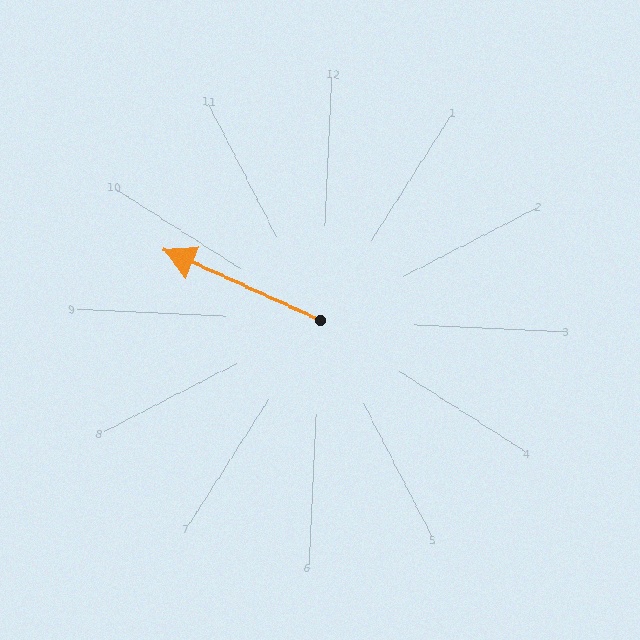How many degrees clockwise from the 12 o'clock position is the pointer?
Approximately 292 degrees.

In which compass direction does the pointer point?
West.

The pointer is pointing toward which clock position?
Roughly 10 o'clock.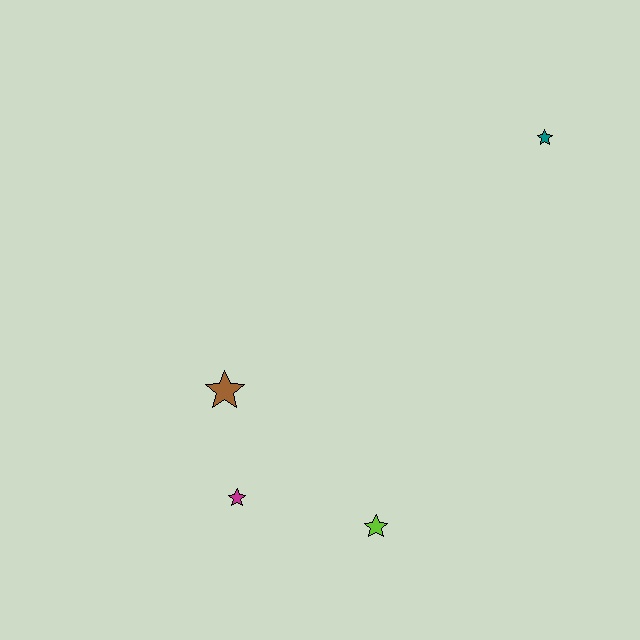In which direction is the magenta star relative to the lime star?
The magenta star is to the left of the lime star.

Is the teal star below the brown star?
No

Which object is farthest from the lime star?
The teal star is farthest from the lime star.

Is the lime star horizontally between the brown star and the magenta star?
No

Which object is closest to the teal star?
The brown star is closest to the teal star.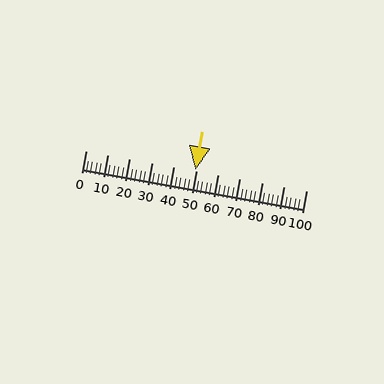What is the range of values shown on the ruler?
The ruler shows values from 0 to 100.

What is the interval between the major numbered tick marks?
The major tick marks are spaced 10 units apart.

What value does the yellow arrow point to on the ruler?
The yellow arrow points to approximately 50.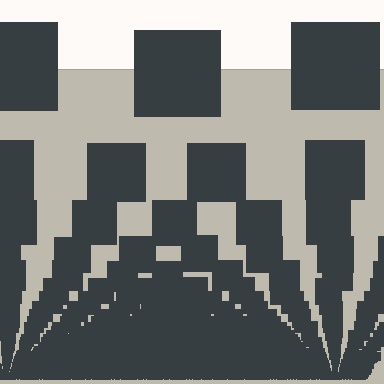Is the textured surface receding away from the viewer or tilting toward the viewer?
The surface appears to tilt toward the viewer. Texture elements get larger and sparser toward the top.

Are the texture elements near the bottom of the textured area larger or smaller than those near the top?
Smaller. The gradient is inverted — elements near the bottom are smaller and denser.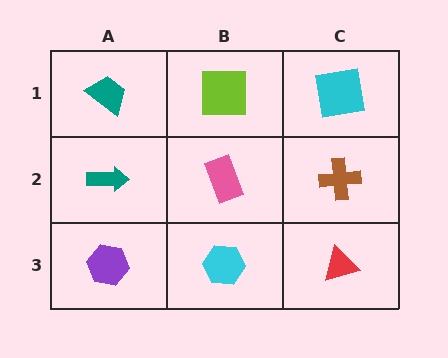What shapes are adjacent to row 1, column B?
A pink rectangle (row 2, column B), a teal trapezoid (row 1, column A), a cyan square (row 1, column C).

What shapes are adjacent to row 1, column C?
A brown cross (row 2, column C), a lime square (row 1, column B).